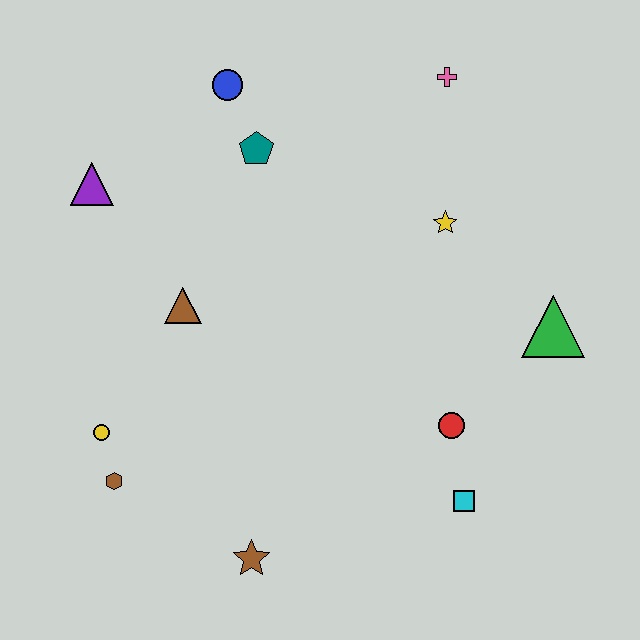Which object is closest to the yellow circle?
The brown hexagon is closest to the yellow circle.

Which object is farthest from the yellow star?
The brown hexagon is farthest from the yellow star.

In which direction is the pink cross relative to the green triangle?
The pink cross is above the green triangle.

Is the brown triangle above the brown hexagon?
Yes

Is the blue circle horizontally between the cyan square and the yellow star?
No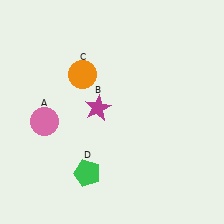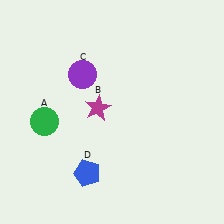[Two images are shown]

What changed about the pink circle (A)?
In Image 1, A is pink. In Image 2, it changed to green.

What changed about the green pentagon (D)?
In Image 1, D is green. In Image 2, it changed to blue.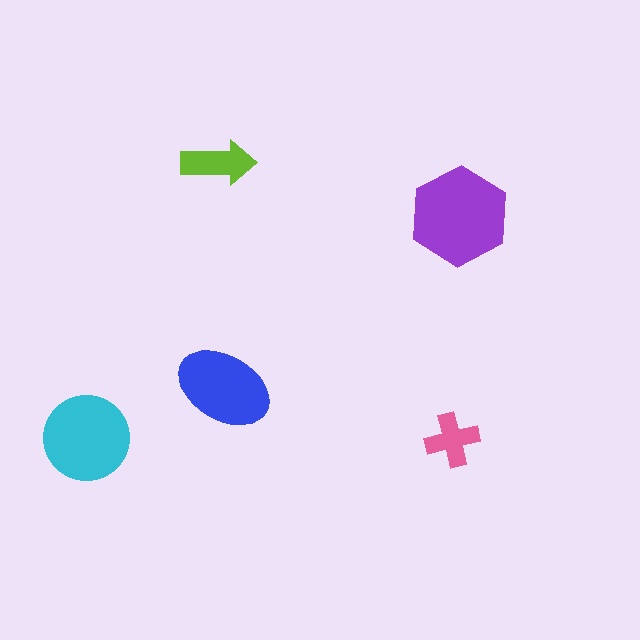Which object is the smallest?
The pink cross.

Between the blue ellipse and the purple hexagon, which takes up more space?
The purple hexagon.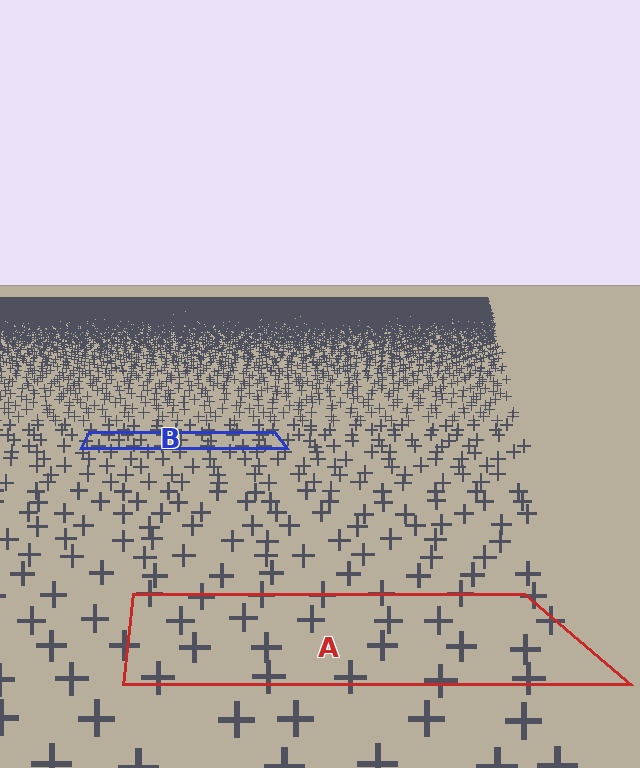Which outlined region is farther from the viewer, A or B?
Region B is farther from the viewer — the texture elements inside it appear smaller and more densely packed.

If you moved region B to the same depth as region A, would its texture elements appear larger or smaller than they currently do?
They would appear larger. At a closer depth, the same texture elements are projected at a bigger on-screen size.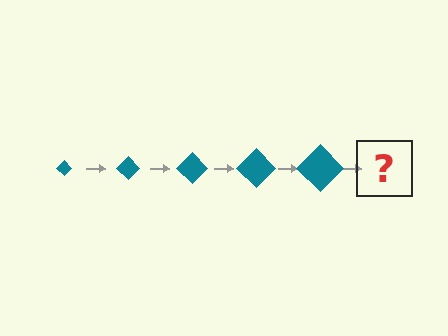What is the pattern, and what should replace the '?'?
The pattern is that the diamond gets progressively larger each step. The '?' should be a teal diamond, larger than the previous one.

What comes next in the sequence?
The next element should be a teal diamond, larger than the previous one.